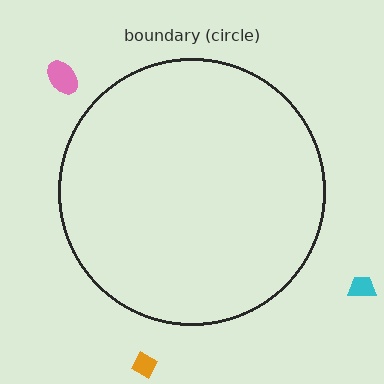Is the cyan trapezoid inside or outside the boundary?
Outside.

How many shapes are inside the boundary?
0 inside, 3 outside.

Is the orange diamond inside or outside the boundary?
Outside.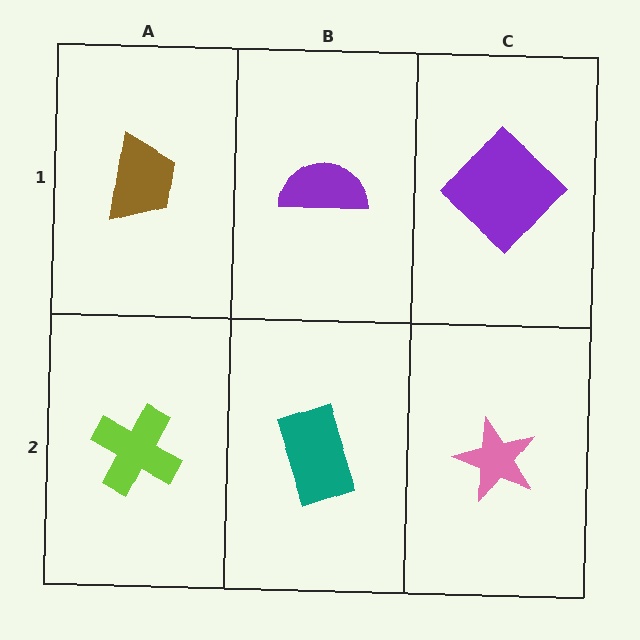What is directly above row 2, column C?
A purple diamond.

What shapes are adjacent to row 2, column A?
A brown trapezoid (row 1, column A), a teal rectangle (row 2, column B).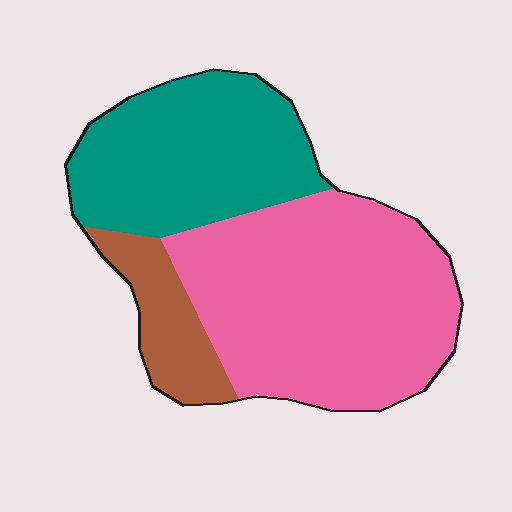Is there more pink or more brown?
Pink.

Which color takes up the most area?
Pink, at roughly 55%.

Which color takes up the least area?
Brown, at roughly 15%.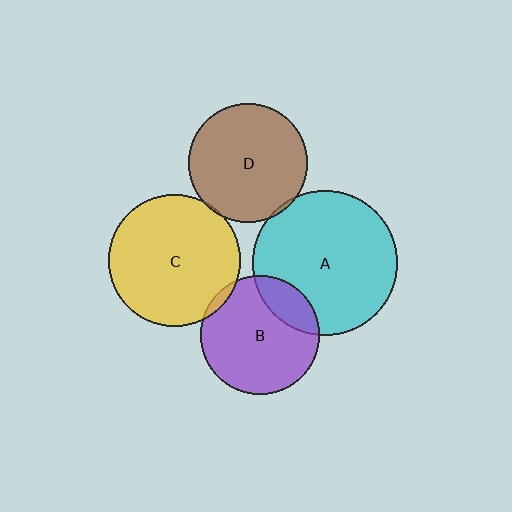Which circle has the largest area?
Circle A (cyan).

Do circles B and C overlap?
Yes.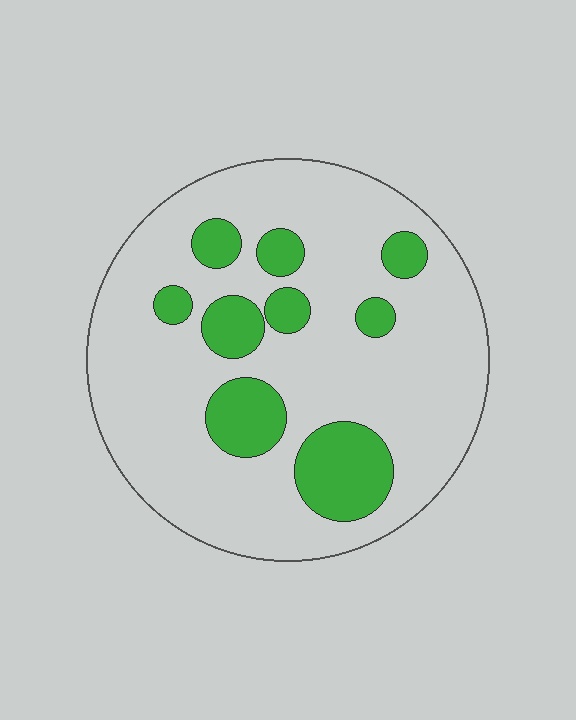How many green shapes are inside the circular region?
9.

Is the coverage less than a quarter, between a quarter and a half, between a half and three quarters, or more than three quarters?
Less than a quarter.